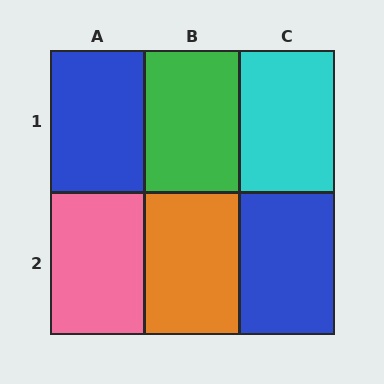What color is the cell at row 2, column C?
Blue.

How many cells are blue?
2 cells are blue.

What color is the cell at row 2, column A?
Pink.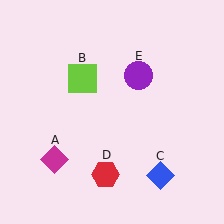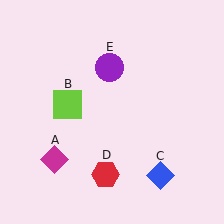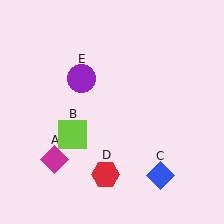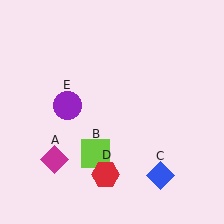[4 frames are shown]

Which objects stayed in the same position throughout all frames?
Magenta diamond (object A) and blue diamond (object C) and red hexagon (object D) remained stationary.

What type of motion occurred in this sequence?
The lime square (object B), purple circle (object E) rotated counterclockwise around the center of the scene.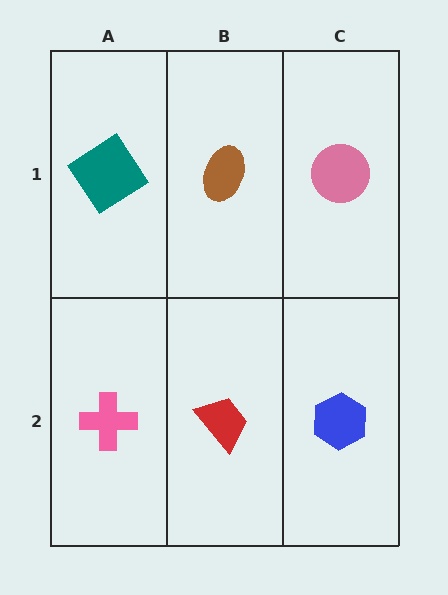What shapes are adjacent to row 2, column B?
A brown ellipse (row 1, column B), a pink cross (row 2, column A), a blue hexagon (row 2, column C).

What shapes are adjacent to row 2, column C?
A pink circle (row 1, column C), a red trapezoid (row 2, column B).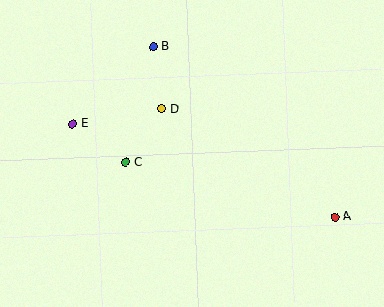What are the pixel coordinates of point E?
Point E is at (72, 124).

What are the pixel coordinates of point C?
Point C is at (126, 162).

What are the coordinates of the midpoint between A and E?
The midpoint between A and E is at (203, 171).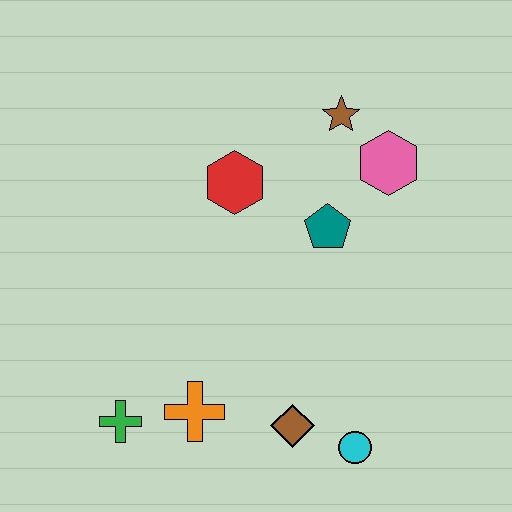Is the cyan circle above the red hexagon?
No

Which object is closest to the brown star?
The pink hexagon is closest to the brown star.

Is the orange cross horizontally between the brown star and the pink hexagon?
No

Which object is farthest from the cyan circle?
The brown star is farthest from the cyan circle.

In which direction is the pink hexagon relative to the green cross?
The pink hexagon is to the right of the green cross.